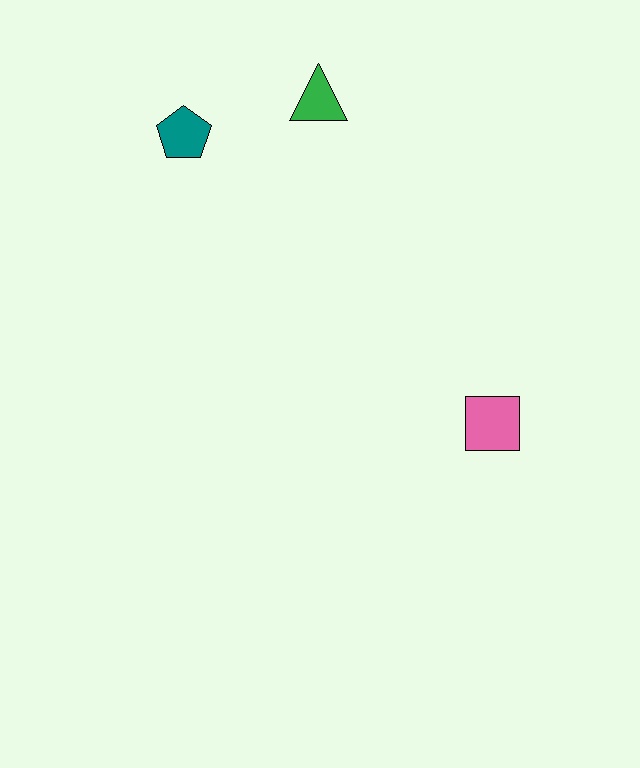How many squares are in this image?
There is 1 square.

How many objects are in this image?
There are 3 objects.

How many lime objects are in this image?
There are no lime objects.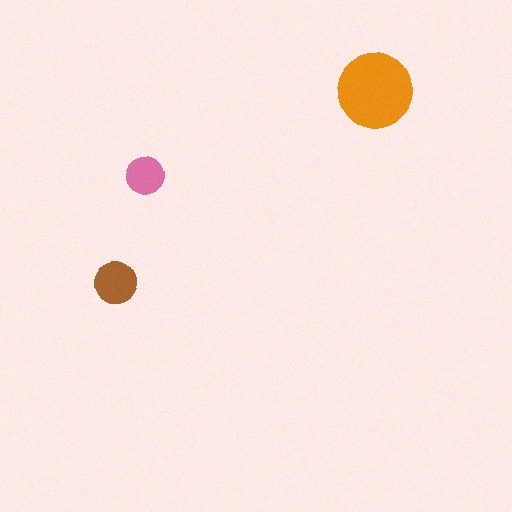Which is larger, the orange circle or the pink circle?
The orange one.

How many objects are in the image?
There are 3 objects in the image.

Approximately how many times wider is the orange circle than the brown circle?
About 2 times wider.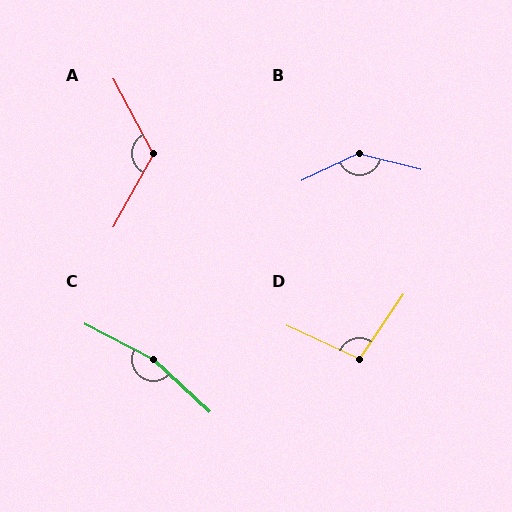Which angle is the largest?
C, at approximately 165 degrees.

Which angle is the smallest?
D, at approximately 99 degrees.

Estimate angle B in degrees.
Approximately 140 degrees.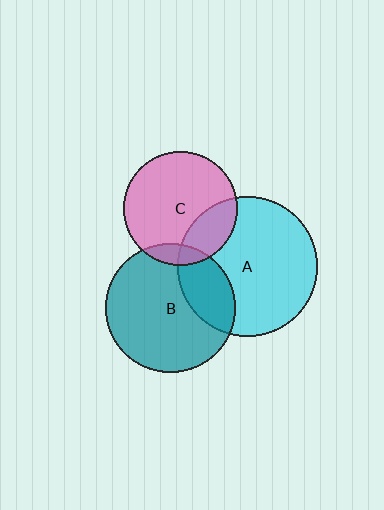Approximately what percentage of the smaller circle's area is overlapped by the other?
Approximately 25%.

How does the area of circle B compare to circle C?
Approximately 1.3 times.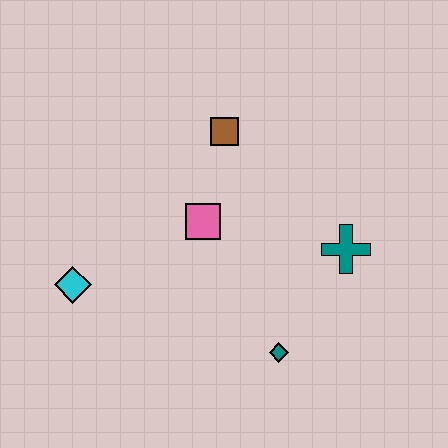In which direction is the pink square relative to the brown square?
The pink square is below the brown square.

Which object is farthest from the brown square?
The teal diamond is farthest from the brown square.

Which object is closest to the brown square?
The pink square is closest to the brown square.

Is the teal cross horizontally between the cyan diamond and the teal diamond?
No